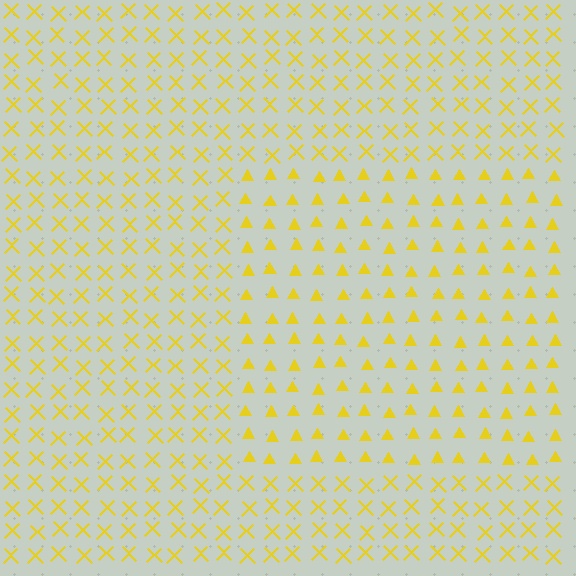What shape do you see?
I see a rectangle.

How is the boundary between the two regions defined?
The boundary is defined by a change in element shape: triangles inside vs. X marks outside. All elements share the same color and spacing.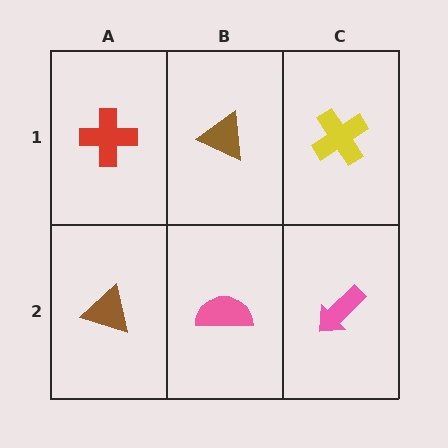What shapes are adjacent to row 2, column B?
A brown triangle (row 1, column B), a brown triangle (row 2, column A), a pink arrow (row 2, column C).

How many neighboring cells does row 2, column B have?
3.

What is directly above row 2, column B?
A brown triangle.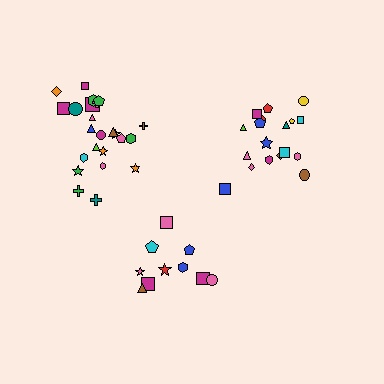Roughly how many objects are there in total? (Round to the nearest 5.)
Roughly 55 objects in total.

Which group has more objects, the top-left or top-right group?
The top-left group.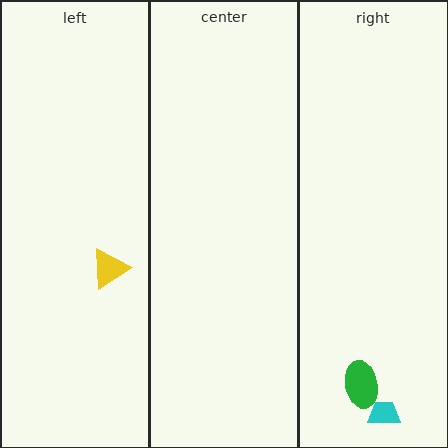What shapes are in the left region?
The yellow triangle.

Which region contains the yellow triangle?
The left region.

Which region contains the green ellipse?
The right region.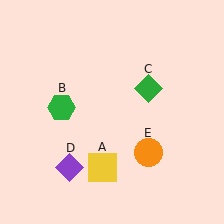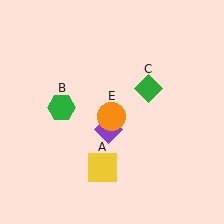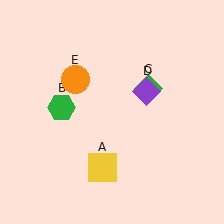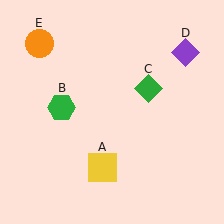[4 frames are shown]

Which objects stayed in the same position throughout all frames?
Yellow square (object A) and green hexagon (object B) and green diamond (object C) remained stationary.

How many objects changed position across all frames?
2 objects changed position: purple diamond (object D), orange circle (object E).